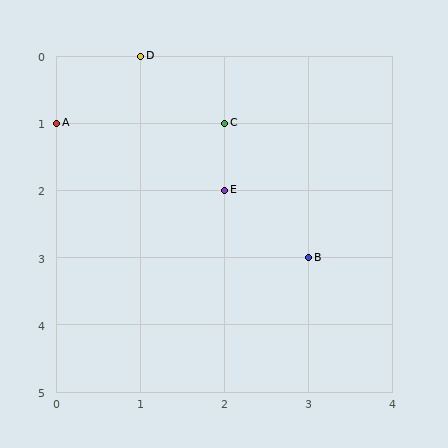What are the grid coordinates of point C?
Point C is at grid coordinates (2, 1).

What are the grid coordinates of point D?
Point D is at grid coordinates (1, 0).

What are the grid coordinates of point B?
Point B is at grid coordinates (3, 3).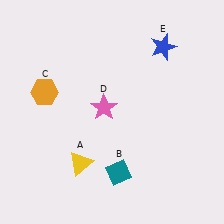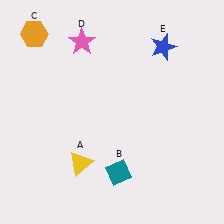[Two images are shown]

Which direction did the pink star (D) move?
The pink star (D) moved up.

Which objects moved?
The objects that moved are: the orange hexagon (C), the pink star (D).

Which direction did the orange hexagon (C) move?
The orange hexagon (C) moved up.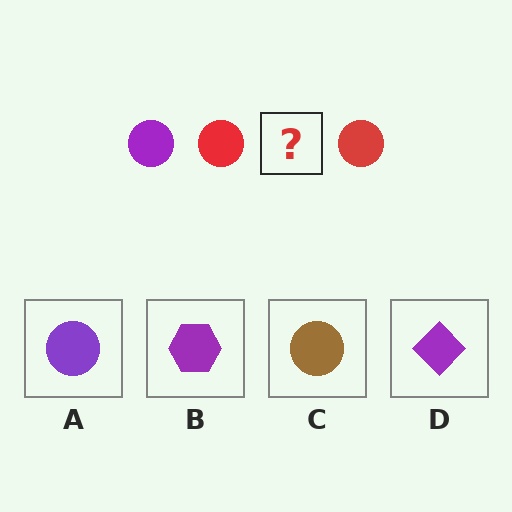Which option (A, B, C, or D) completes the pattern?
A.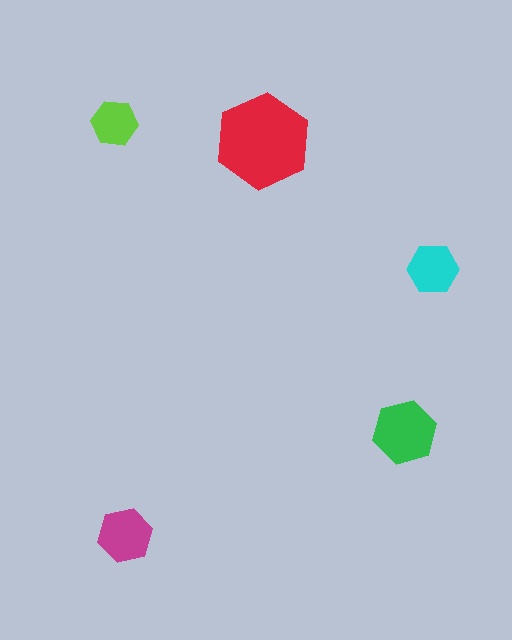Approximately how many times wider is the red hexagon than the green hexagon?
About 1.5 times wider.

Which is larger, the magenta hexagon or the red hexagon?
The red one.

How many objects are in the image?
There are 5 objects in the image.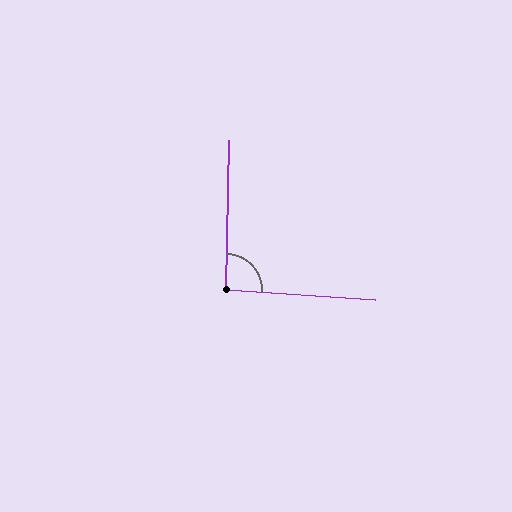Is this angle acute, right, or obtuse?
It is approximately a right angle.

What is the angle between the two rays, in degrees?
Approximately 92 degrees.